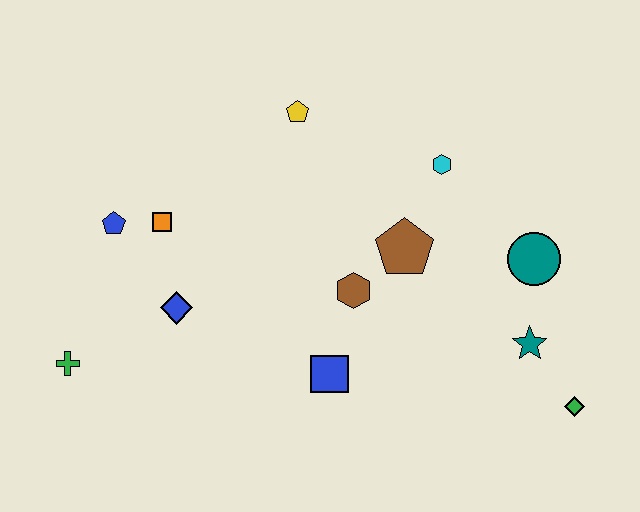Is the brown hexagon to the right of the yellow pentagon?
Yes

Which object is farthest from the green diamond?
The green cross is farthest from the green diamond.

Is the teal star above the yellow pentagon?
No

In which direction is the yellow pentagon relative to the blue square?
The yellow pentagon is above the blue square.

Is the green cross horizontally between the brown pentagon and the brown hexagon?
No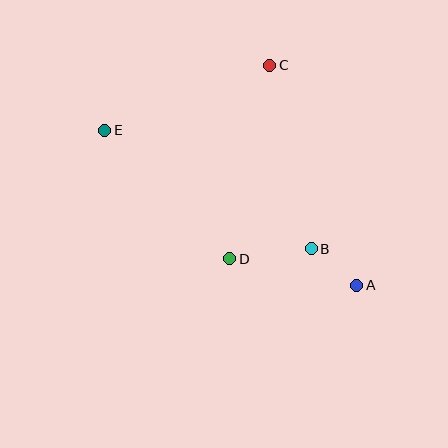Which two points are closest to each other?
Points A and B are closest to each other.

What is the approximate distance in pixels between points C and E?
The distance between C and E is approximately 177 pixels.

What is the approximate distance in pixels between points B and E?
The distance between B and E is approximately 238 pixels.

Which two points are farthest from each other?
Points A and E are farthest from each other.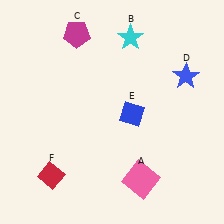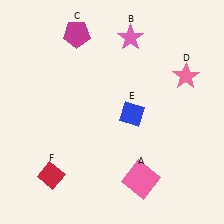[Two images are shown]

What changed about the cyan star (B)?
In Image 1, B is cyan. In Image 2, it changed to pink.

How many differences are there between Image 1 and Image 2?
There are 2 differences between the two images.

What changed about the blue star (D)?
In Image 1, D is blue. In Image 2, it changed to pink.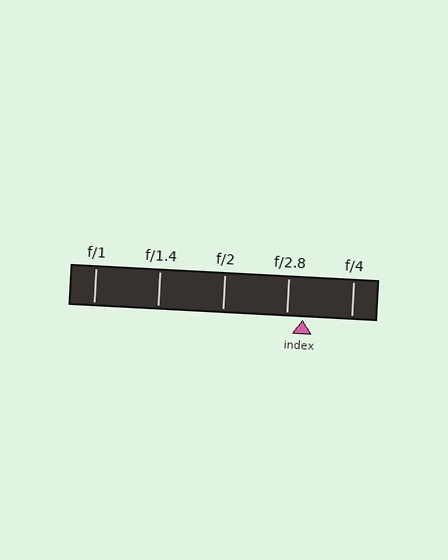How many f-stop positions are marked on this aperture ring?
There are 5 f-stop positions marked.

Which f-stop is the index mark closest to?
The index mark is closest to f/2.8.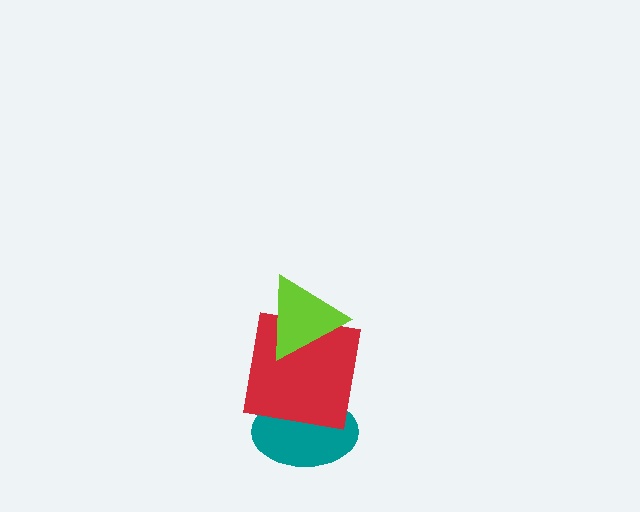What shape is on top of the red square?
The lime triangle is on top of the red square.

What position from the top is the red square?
The red square is 2nd from the top.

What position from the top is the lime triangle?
The lime triangle is 1st from the top.